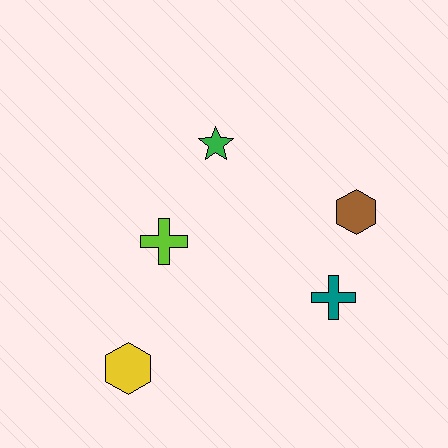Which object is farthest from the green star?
The yellow hexagon is farthest from the green star.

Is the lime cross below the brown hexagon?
Yes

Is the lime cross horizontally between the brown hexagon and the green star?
No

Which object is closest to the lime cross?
The green star is closest to the lime cross.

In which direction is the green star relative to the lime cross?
The green star is above the lime cross.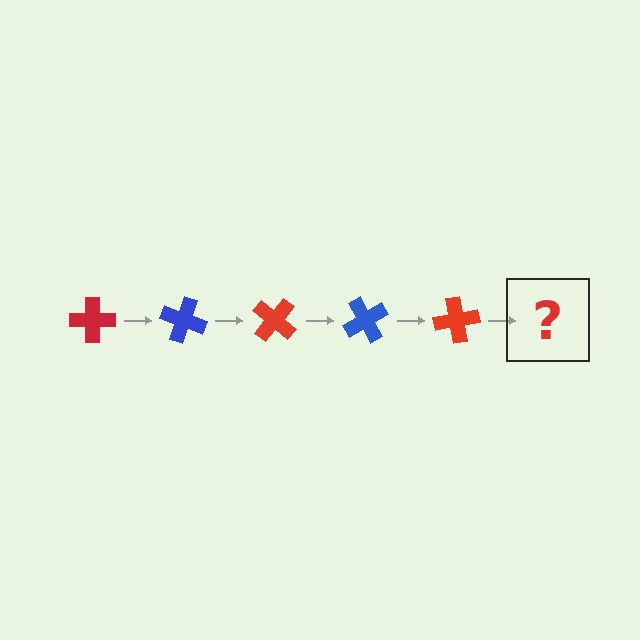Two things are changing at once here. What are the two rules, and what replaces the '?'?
The two rules are that it rotates 20 degrees each step and the color cycles through red and blue. The '?' should be a blue cross, rotated 100 degrees from the start.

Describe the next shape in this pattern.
It should be a blue cross, rotated 100 degrees from the start.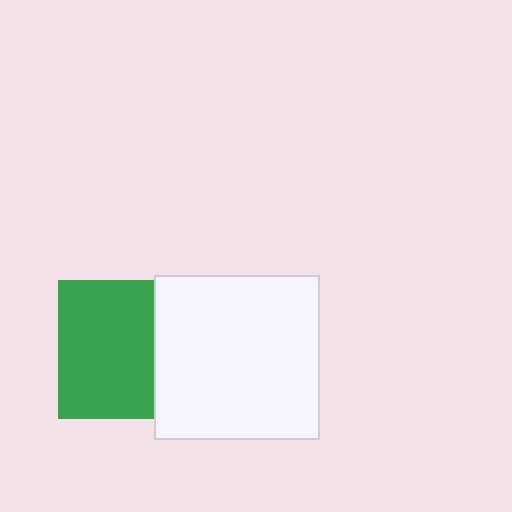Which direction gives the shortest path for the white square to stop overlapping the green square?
Moving right gives the shortest separation.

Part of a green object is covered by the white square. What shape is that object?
It is a square.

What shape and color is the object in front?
The object in front is a white square.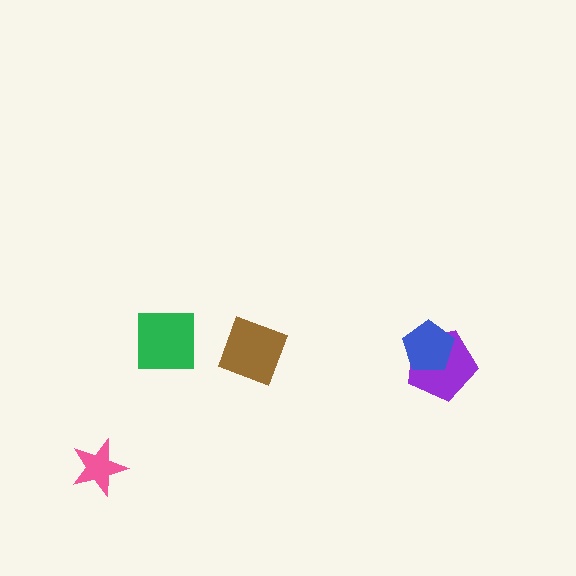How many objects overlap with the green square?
0 objects overlap with the green square.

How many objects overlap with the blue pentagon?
1 object overlaps with the blue pentagon.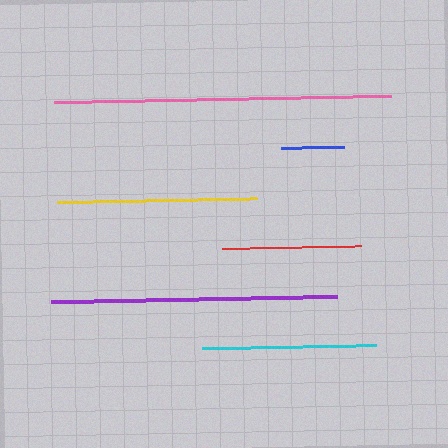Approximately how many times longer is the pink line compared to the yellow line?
The pink line is approximately 1.7 times the length of the yellow line.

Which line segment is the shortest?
The blue line is the shortest at approximately 62 pixels.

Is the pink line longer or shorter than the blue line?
The pink line is longer than the blue line.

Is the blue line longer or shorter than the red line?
The red line is longer than the blue line.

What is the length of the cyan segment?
The cyan segment is approximately 174 pixels long.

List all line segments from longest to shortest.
From longest to shortest: pink, purple, yellow, cyan, red, blue.